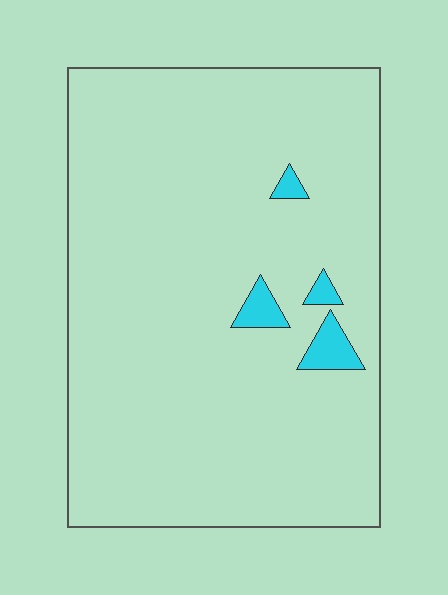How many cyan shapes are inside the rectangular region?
4.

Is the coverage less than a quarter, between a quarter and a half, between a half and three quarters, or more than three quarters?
Less than a quarter.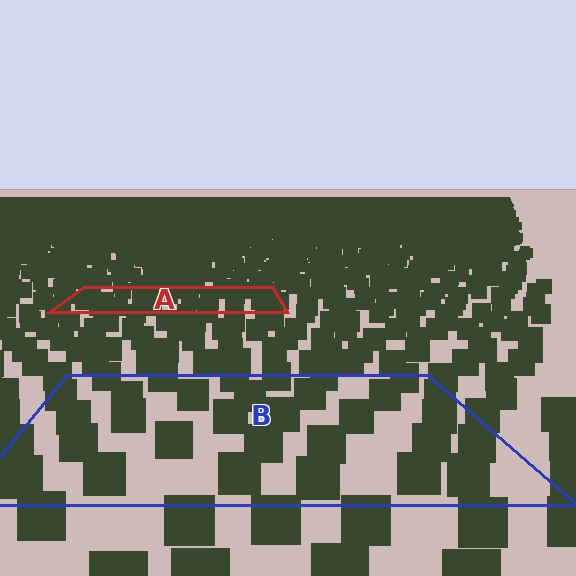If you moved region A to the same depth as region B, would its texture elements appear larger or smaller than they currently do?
They would appear larger. At a closer depth, the same texture elements are projected at a bigger on-screen size.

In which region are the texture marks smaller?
The texture marks are smaller in region A, because it is farther away.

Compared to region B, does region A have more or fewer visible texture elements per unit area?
Region A has more texture elements per unit area — they are packed more densely because it is farther away.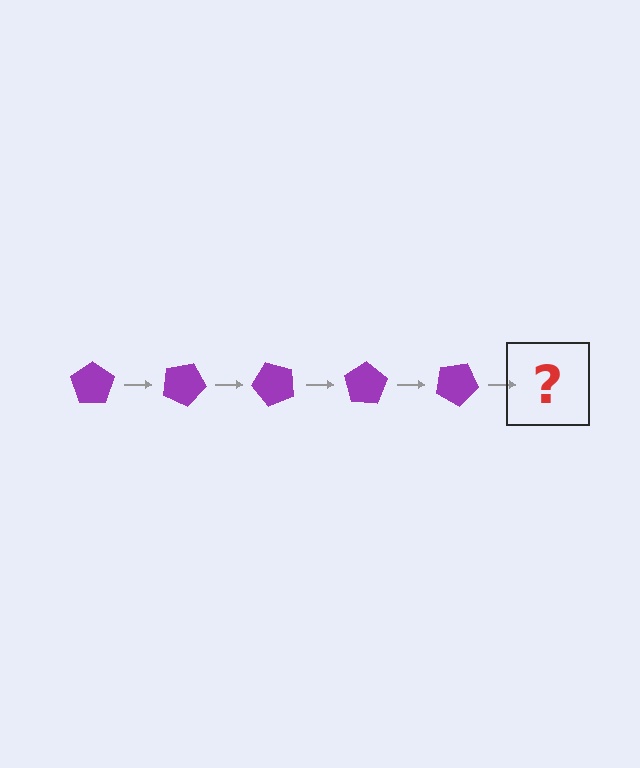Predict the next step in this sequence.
The next step is a purple pentagon rotated 125 degrees.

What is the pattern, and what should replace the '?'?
The pattern is that the pentagon rotates 25 degrees each step. The '?' should be a purple pentagon rotated 125 degrees.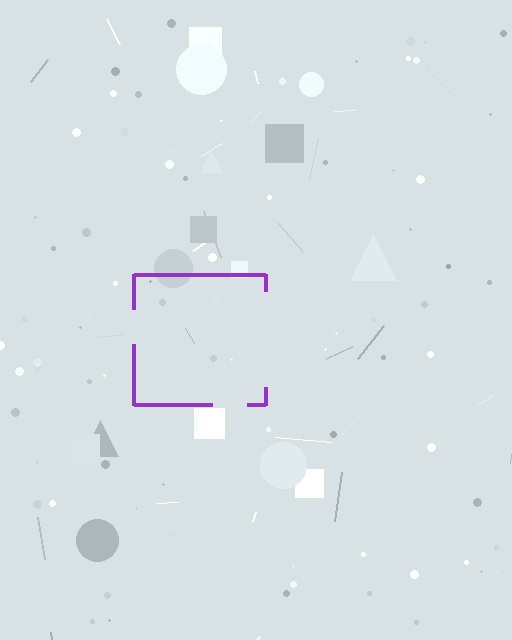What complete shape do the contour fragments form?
The contour fragments form a square.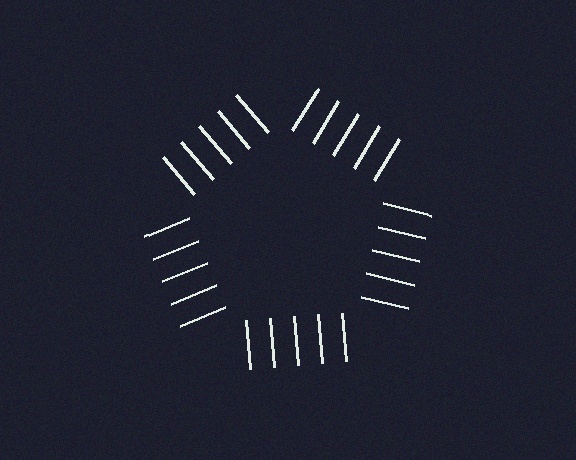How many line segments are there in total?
25 — 5 along each of the 5 edges.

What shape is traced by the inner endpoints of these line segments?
An illusory pentagon — the line segments terminate on its edges but no continuous stroke is drawn.